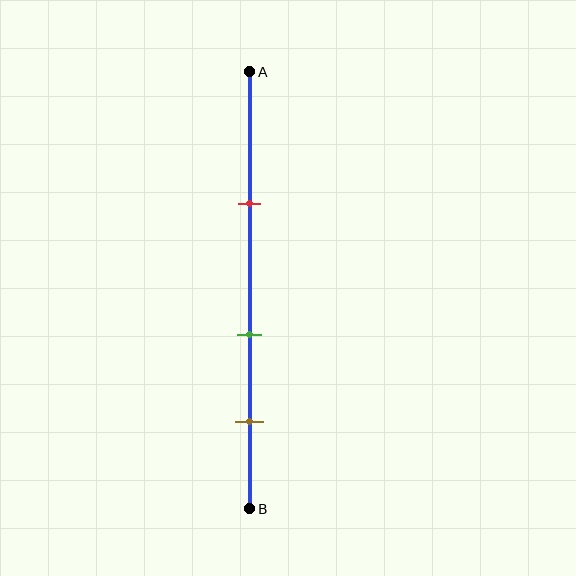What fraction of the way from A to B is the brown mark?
The brown mark is approximately 80% (0.8) of the way from A to B.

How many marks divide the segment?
There are 3 marks dividing the segment.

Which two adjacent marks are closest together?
The green and brown marks are the closest adjacent pair.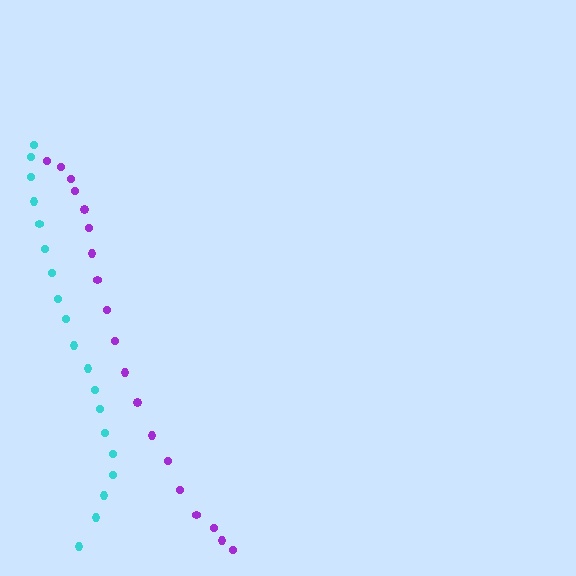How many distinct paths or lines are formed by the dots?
There are 2 distinct paths.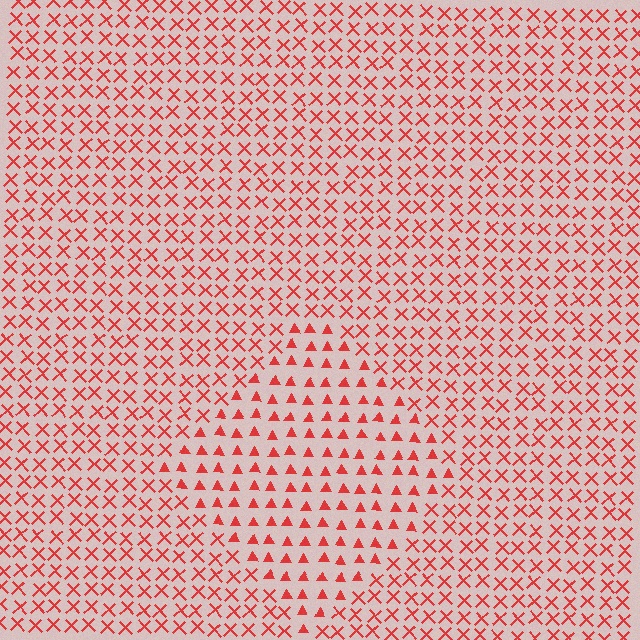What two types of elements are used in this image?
The image uses triangles inside the diamond region and X marks outside it.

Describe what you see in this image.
The image is filled with small red elements arranged in a uniform grid. A diamond-shaped region contains triangles, while the surrounding area contains X marks. The boundary is defined purely by the change in element shape.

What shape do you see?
I see a diamond.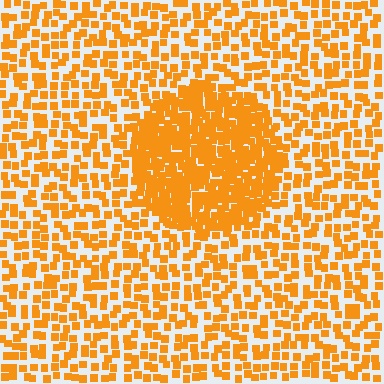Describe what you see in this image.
The image contains small orange elements arranged at two different densities. A circle-shaped region is visible where the elements are more densely packed than the surrounding area.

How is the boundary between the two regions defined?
The boundary is defined by a change in element density (approximately 2.3x ratio). All elements are the same color, size, and shape.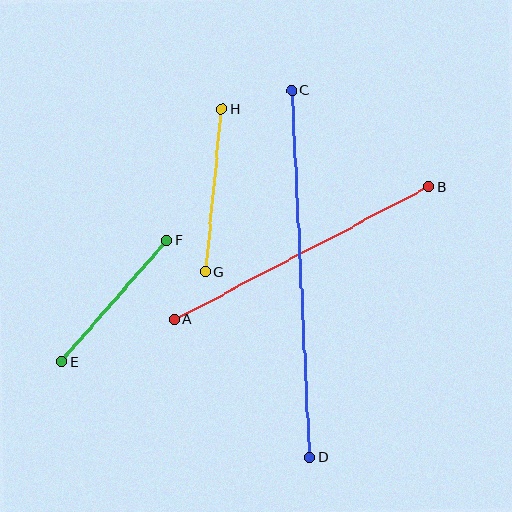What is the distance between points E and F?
The distance is approximately 160 pixels.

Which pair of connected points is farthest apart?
Points C and D are farthest apart.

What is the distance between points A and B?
The distance is approximately 287 pixels.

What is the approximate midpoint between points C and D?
The midpoint is at approximately (301, 274) pixels.